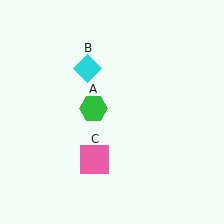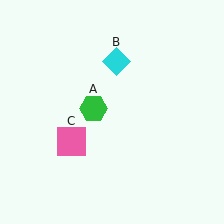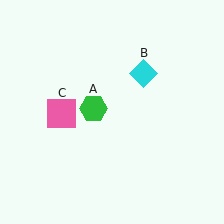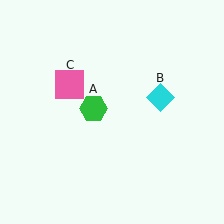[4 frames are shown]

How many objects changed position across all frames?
2 objects changed position: cyan diamond (object B), pink square (object C).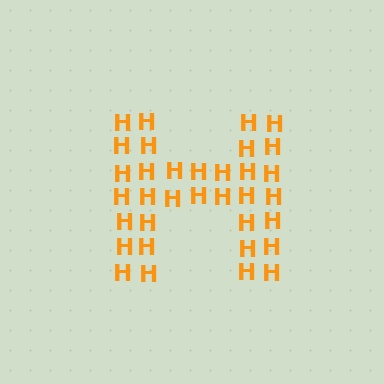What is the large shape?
The large shape is the letter H.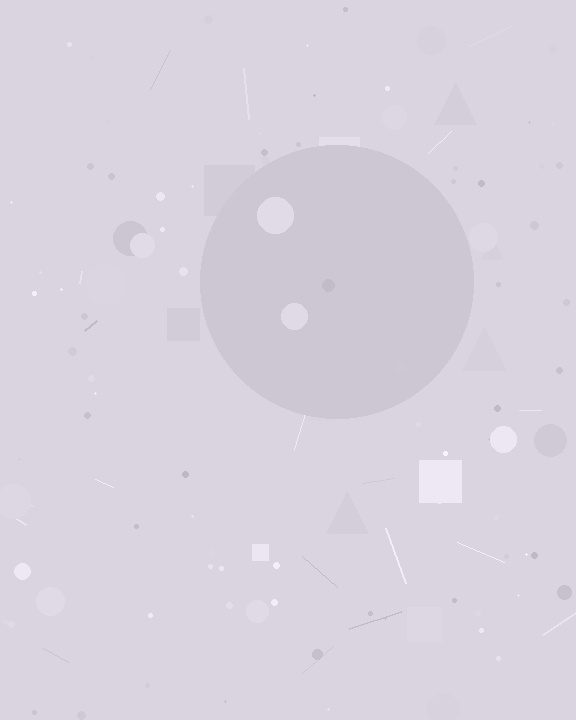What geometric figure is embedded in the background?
A circle is embedded in the background.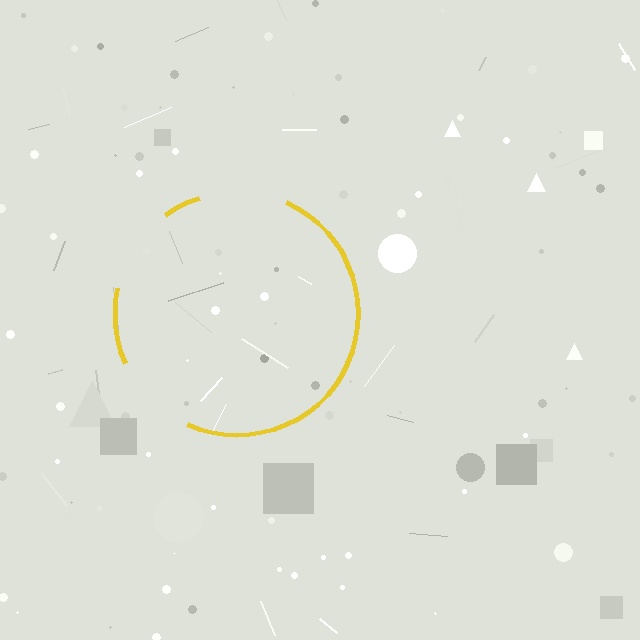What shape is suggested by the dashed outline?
The dashed outline suggests a circle.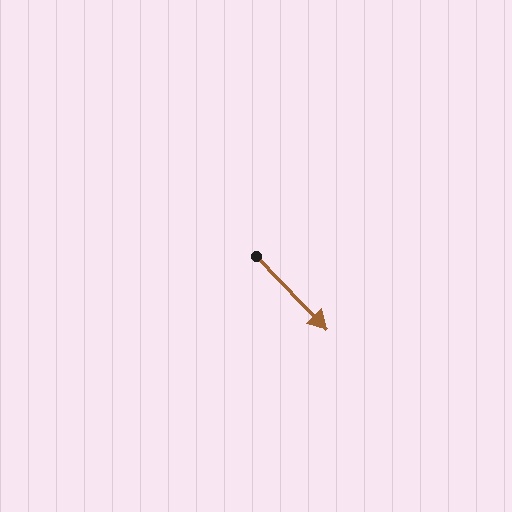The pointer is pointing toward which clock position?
Roughly 5 o'clock.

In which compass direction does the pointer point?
Southeast.